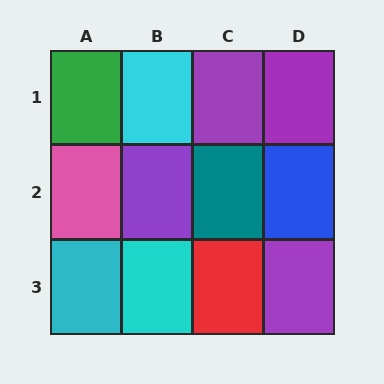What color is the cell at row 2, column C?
Teal.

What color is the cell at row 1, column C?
Purple.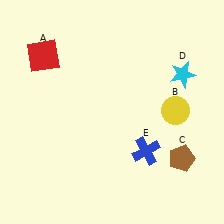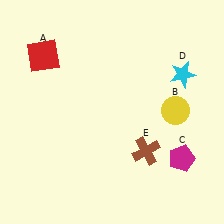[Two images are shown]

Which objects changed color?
C changed from brown to magenta. E changed from blue to brown.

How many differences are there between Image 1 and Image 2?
There are 2 differences between the two images.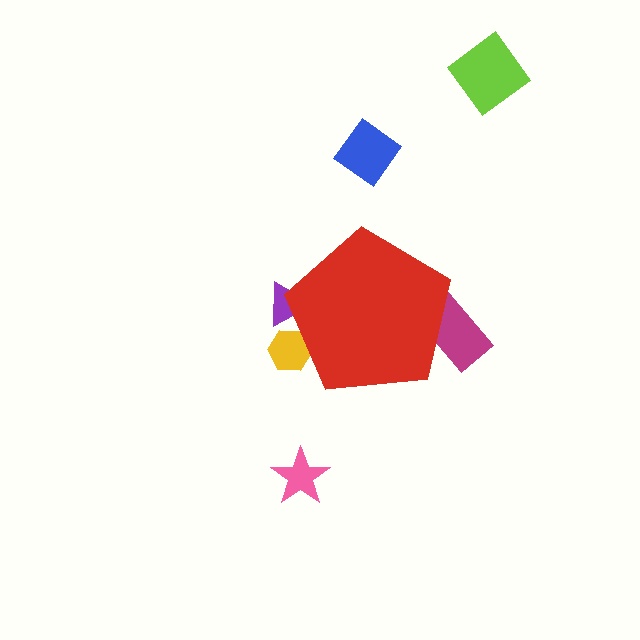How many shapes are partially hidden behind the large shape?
3 shapes are partially hidden.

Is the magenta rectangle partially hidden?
Yes, the magenta rectangle is partially hidden behind the red pentagon.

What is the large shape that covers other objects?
A red pentagon.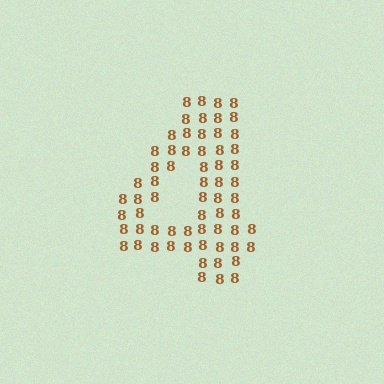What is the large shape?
The large shape is the digit 4.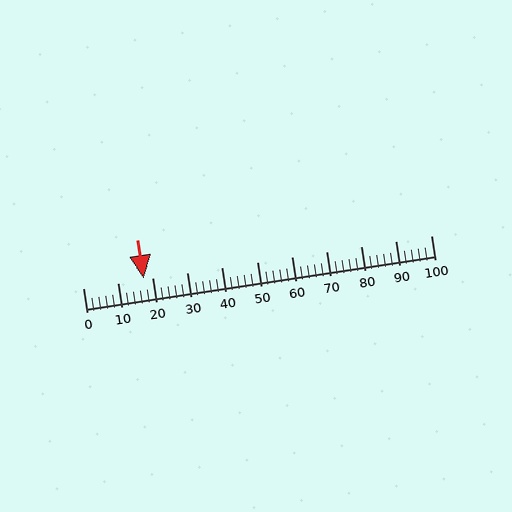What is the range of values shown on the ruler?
The ruler shows values from 0 to 100.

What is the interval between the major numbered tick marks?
The major tick marks are spaced 10 units apart.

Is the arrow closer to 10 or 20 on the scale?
The arrow is closer to 20.